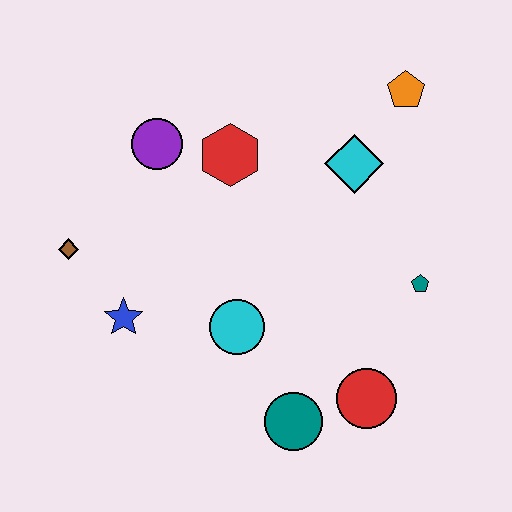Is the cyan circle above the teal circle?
Yes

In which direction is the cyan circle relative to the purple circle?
The cyan circle is below the purple circle.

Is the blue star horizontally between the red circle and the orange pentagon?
No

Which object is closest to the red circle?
The teal circle is closest to the red circle.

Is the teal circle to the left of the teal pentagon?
Yes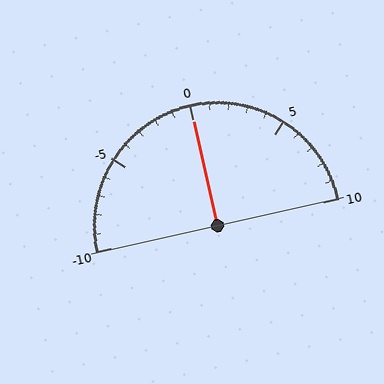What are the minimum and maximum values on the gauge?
The gauge ranges from -10 to 10.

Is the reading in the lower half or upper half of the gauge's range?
The reading is in the upper half of the range (-10 to 10).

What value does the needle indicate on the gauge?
The needle indicates approximately 0.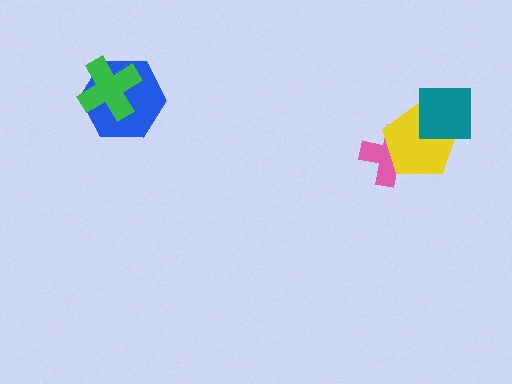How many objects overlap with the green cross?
1 object overlaps with the green cross.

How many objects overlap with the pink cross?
1 object overlaps with the pink cross.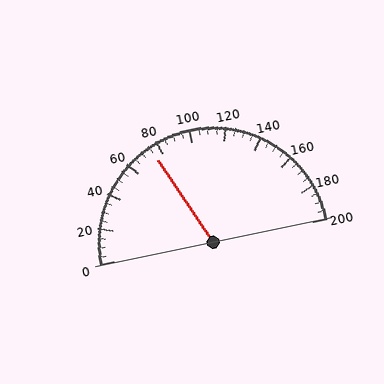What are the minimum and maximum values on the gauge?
The gauge ranges from 0 to 200.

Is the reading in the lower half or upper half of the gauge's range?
The reading is in the lower half of the range (0 to 200).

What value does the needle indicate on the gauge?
The needle indicates approximately 75.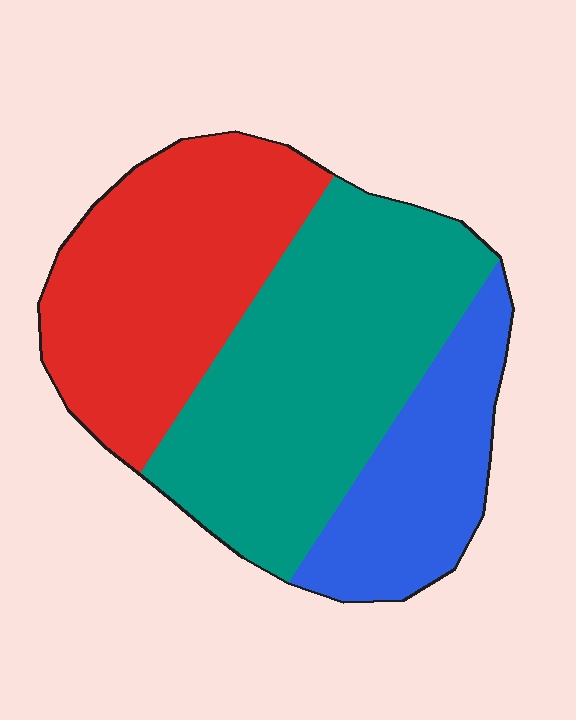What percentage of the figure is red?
Red covers about 35% of the figure.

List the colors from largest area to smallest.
From largest to smallest: teal, red, blue.